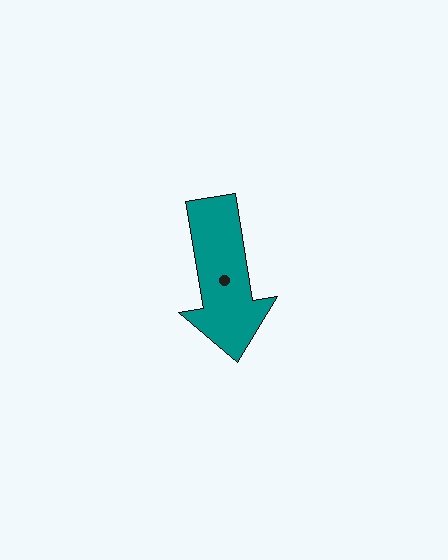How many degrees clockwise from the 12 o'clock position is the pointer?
Approximately 171 degrees.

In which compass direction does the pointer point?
South.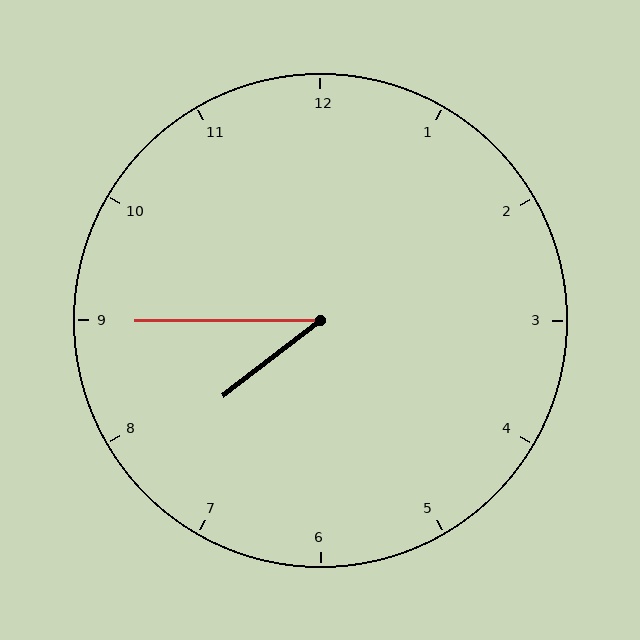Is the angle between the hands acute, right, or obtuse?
It is acute.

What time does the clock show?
7:45.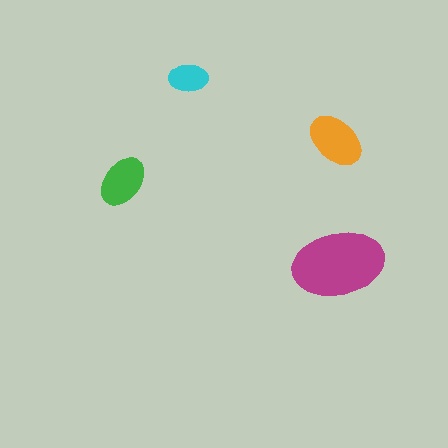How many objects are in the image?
There are 4 objects in the image.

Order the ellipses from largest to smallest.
the magenta one, the orange one, the green one, the cyan one.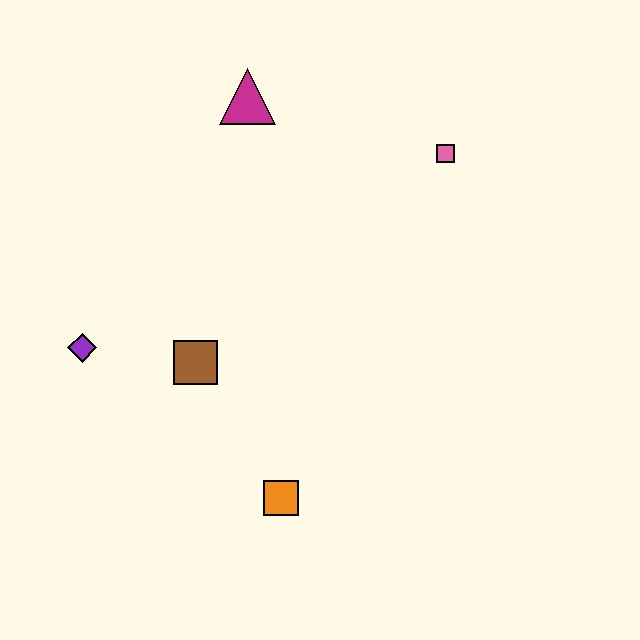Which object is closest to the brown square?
The purple diamond is closest to the brown square.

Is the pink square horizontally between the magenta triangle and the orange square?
No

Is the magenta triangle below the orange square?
No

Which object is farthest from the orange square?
The magenta triangle is farthest from the orange square.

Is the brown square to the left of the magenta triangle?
Yes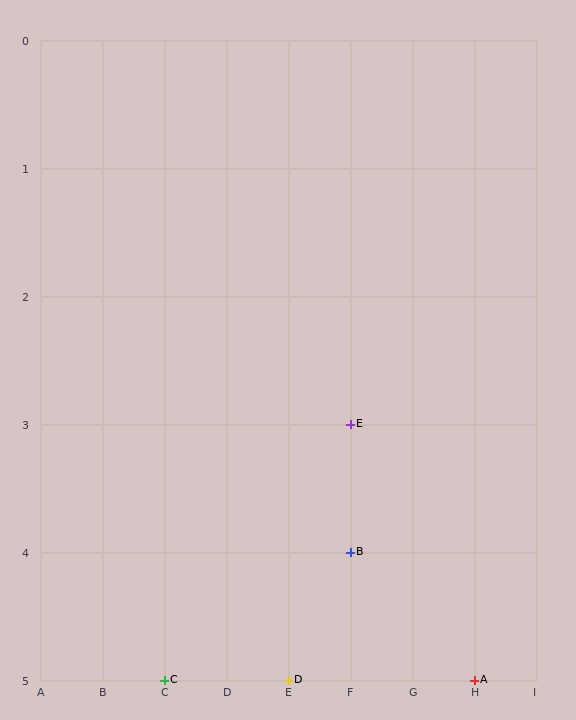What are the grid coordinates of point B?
Point B is at grid coordinates (F, 4).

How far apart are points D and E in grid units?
Points D and E are 1 column and 2 rows apart (about 2.2 grid units diagonally).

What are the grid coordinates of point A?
Point A is at grid coordinates (H, 5).